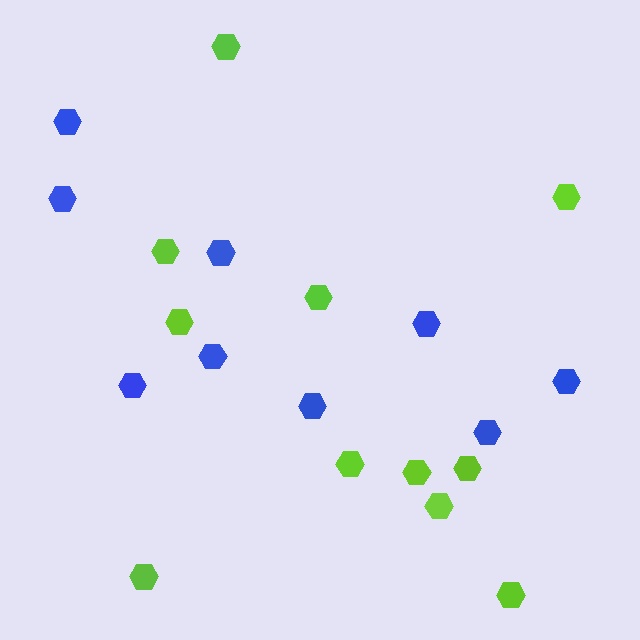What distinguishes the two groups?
There are 2 groups: one group of blue hexagons (9) and one group of lime hexagons (11).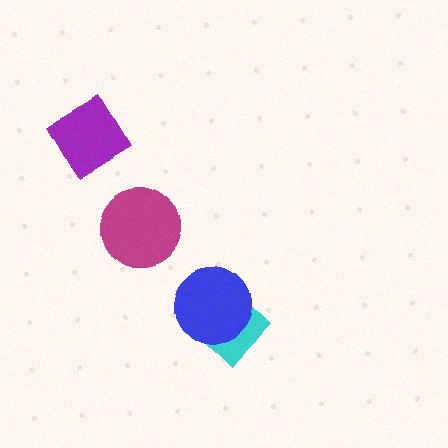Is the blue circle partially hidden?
No, no other shape covers it.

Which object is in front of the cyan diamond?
The blue circle is in front of the cyan diamond.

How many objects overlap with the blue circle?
1 object overlaps with the blue circle.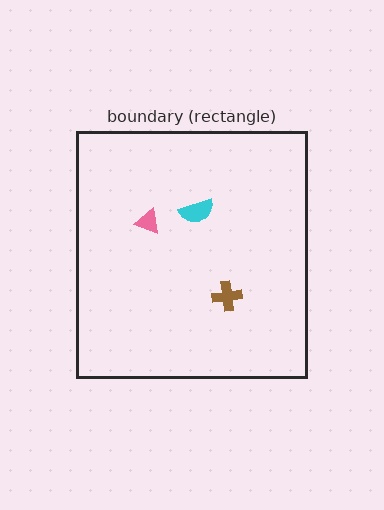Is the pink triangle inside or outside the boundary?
Inside.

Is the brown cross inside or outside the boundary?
Inside.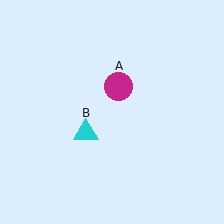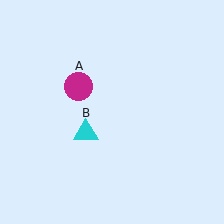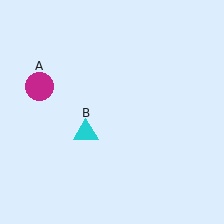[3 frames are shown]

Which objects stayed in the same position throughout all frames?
Cyan triangle (object B) remained stationary.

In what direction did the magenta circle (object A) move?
The magenta circle (object A) moved left.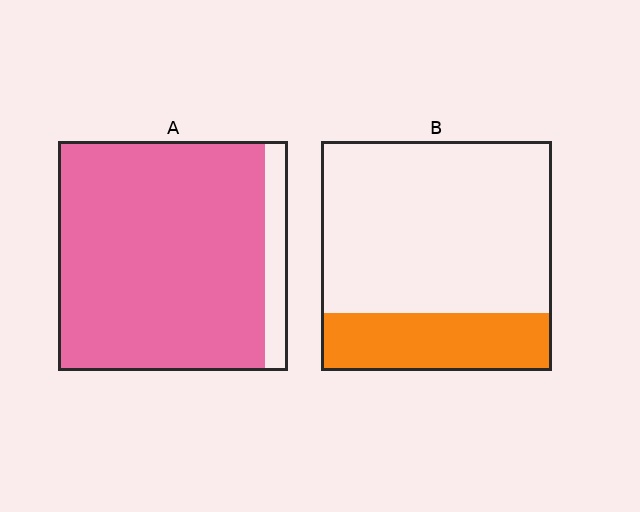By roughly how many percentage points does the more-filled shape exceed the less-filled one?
By roughly 65 percentage points (A over B).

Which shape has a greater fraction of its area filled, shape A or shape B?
Shape A.